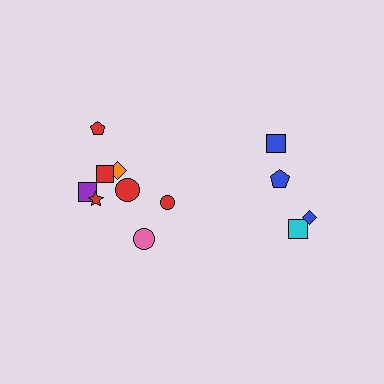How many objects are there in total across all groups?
There are 12 objects.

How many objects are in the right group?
There are 4 objects.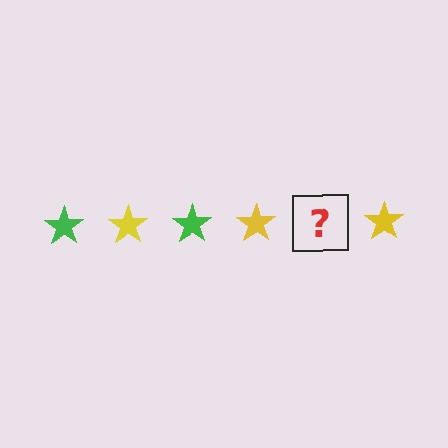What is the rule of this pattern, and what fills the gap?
The rule is that the pattern cycles through green, yellow stars. The gap should be filled with a green star.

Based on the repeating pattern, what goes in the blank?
The blank should be a green star.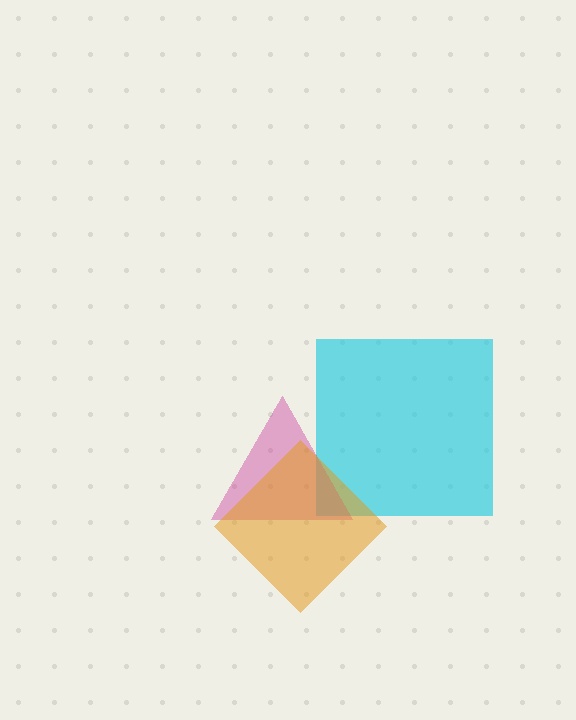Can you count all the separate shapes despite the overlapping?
Yes, there are 3 separate shapes.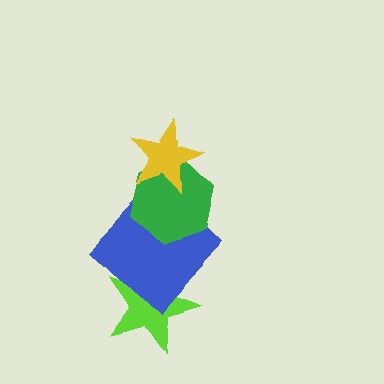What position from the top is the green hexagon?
The green hexagon is 2nd from the top.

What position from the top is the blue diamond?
The blue diamond is 3rd from the top.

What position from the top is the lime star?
The lime star is 4th from the top.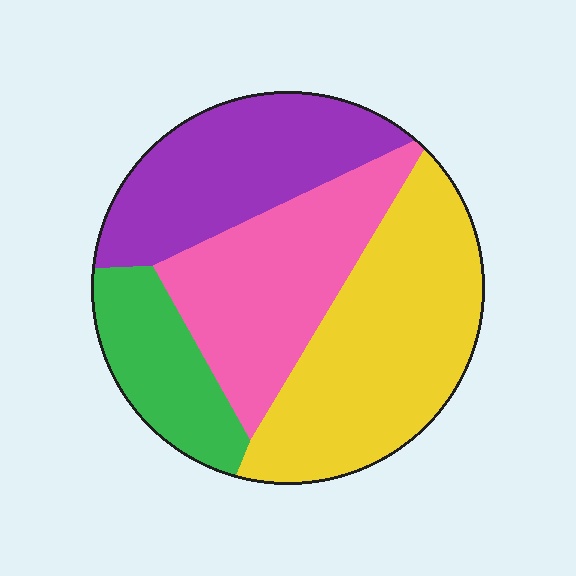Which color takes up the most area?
Yellow, at roughly 35%.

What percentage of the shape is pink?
Pink takes up between a quarter and a half of the shape.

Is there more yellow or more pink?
Yellow.